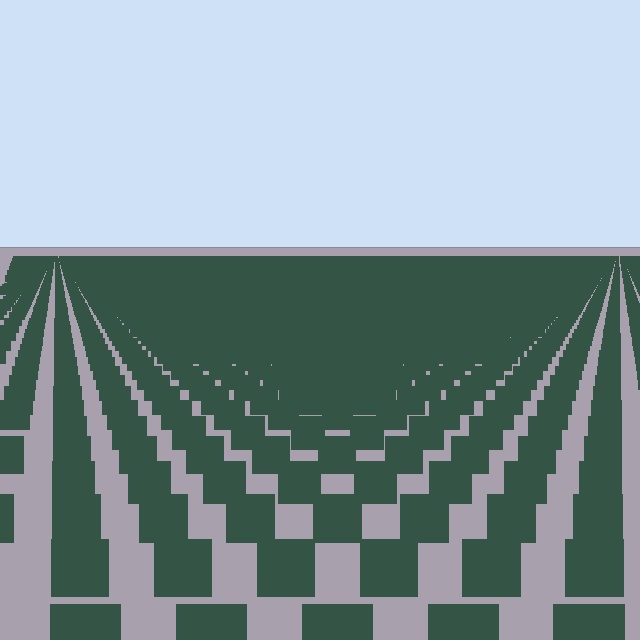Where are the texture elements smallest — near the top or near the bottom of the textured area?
Near the top.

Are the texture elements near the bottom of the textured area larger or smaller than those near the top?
Larger. Near the bottom, elements are closer to the viewer and appear at a bigger on-screen size.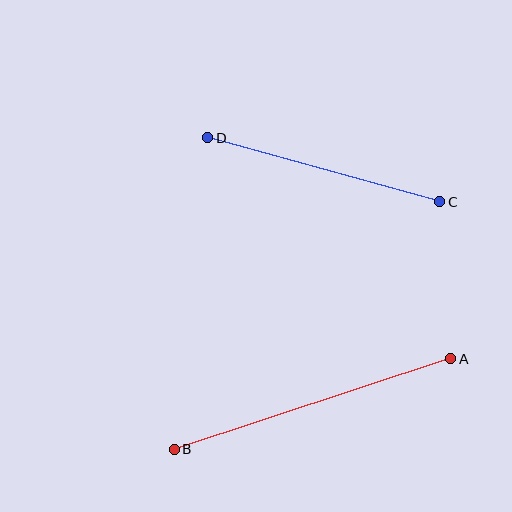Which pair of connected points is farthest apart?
Points A and B are farthest apart.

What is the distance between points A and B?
The distance is approximately 291 pixels.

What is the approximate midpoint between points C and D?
The midpoint is at approximately (324, 170) pixels.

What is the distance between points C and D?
The distance is approximately 241 pixels.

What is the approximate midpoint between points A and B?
The midpoint is at approximately (313, 404) pixels.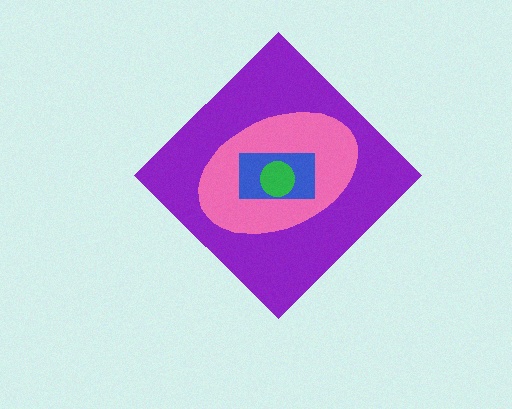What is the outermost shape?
The purple diamond.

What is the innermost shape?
The green circle.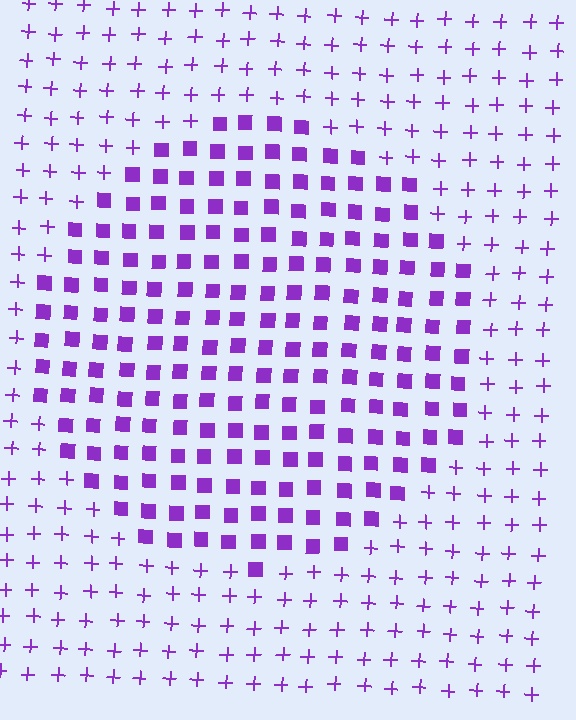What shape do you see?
I see a circle.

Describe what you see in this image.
The image is filled with small purple elements arranged in a uniform grid. A circle-shaped region contains squares, while the surrounding area contains plus signs. The boundary is defined purely by the change in element shape.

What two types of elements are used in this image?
The image uses squares inside the circle region and plus signs outside it.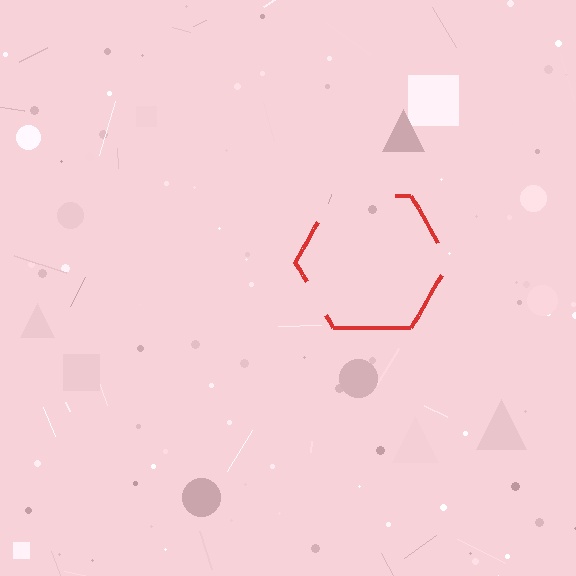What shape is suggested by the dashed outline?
The dashed outline suggests a hexagon.